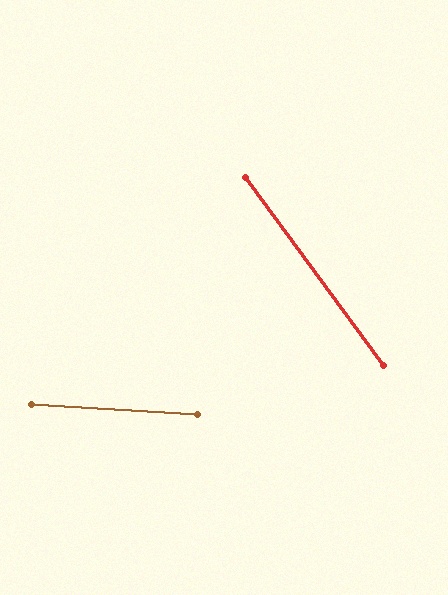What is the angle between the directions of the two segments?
Approximately 50 degrees.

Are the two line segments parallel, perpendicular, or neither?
Neither parallel nor perpendicular — they differ by about 50°.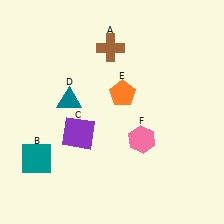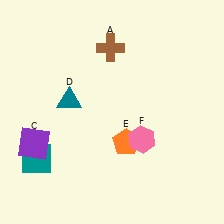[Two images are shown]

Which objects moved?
The objects that moved are: the purple square (C), the orange pentagon (E).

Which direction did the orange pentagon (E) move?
The orange pentagon (E) moved down.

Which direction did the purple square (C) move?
The purple square (C) moved left.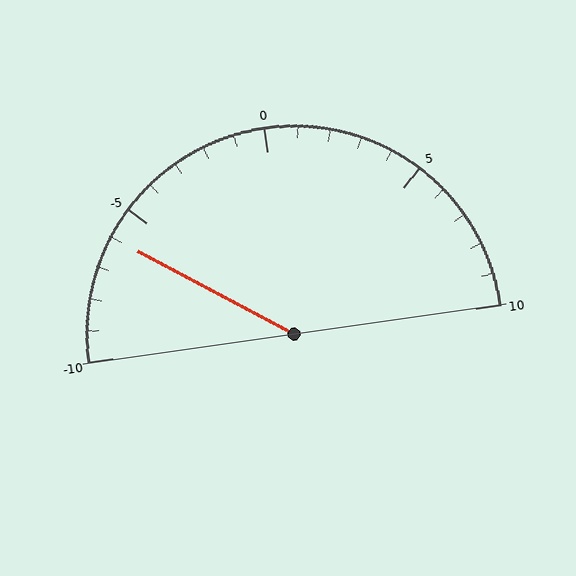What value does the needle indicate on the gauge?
The needle indicates approximately -6.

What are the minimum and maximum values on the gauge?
The gauge ranges from -10 to 10.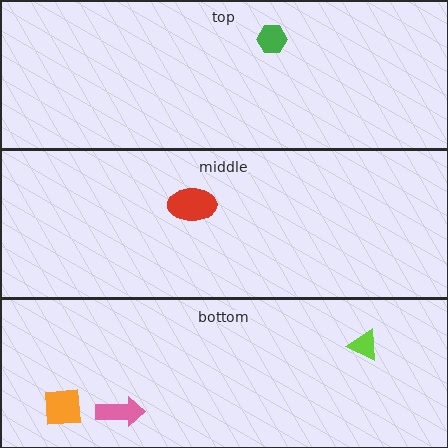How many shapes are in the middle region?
1.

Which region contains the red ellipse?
The middle region.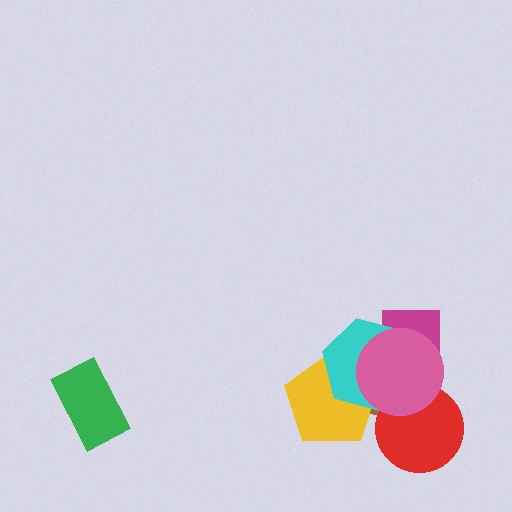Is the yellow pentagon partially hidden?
Yes, it is partially covered by another shape.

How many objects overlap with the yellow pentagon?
3 objects overlap with the yellow pentagon.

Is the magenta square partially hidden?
Yes, it is partially covered by another shape.